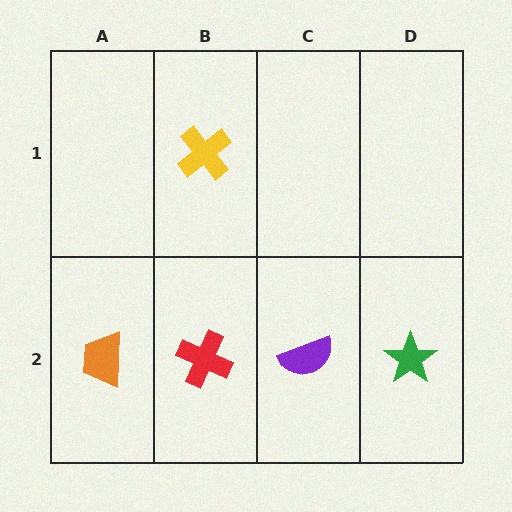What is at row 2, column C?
A purple semicircle.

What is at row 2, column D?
A green star.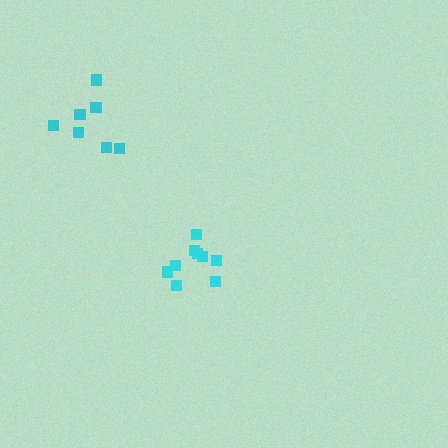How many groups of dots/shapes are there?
There are 2 groups.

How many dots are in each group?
Group 1: 9 dots, Group 2: 7 dots (16 total).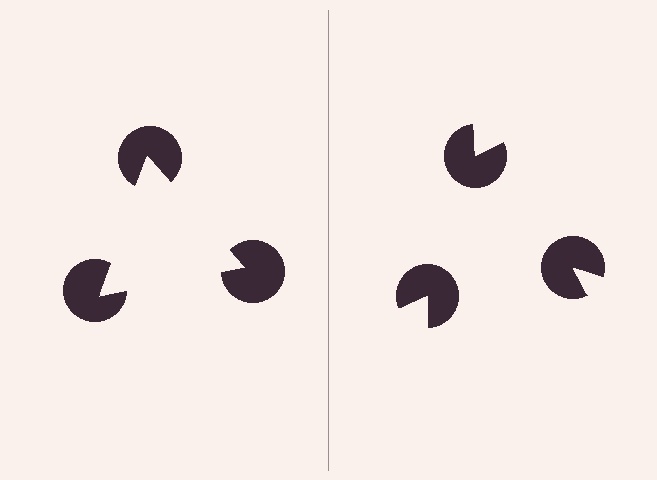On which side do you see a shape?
An illusory triangle appears on the left side. On the right side the wedge cuts are rotated, so no coherent shape forms.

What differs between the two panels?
The pac-man discs are positioned identically on both sides; only the wedge orientations differ. On the left they align to a triangle; on the right they are misaligned.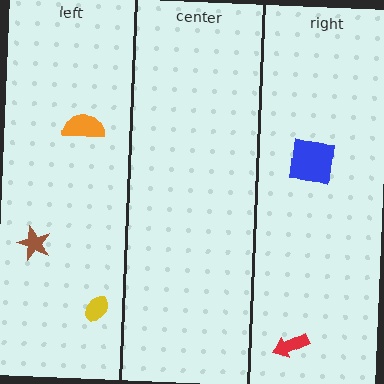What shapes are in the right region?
The red arrow, the blue square.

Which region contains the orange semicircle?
The left region.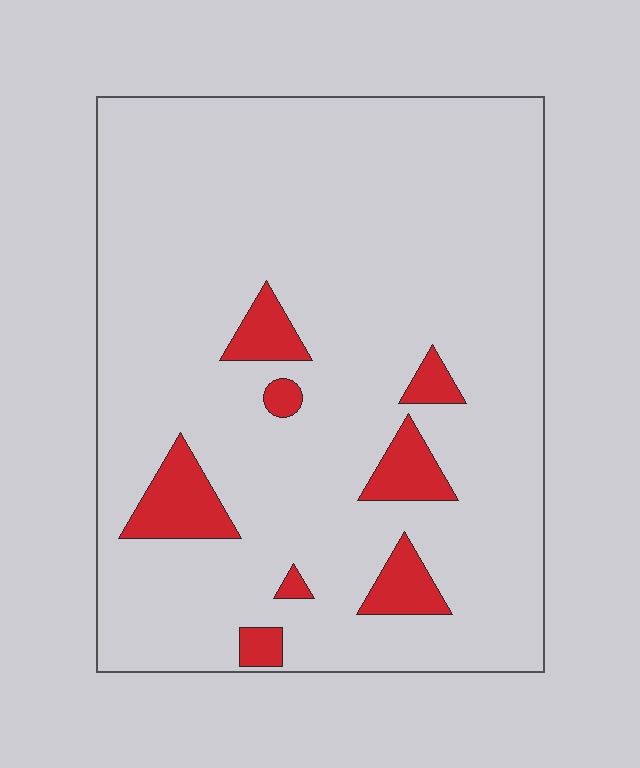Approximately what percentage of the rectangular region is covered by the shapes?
Approximately 10%.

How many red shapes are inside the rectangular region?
8.